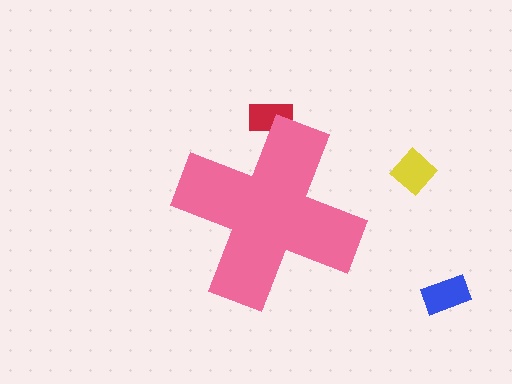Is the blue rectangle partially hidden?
No, the blue rectangle is fully visible.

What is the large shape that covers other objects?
A pink cross.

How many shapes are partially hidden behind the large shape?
1 shape is partially hidden.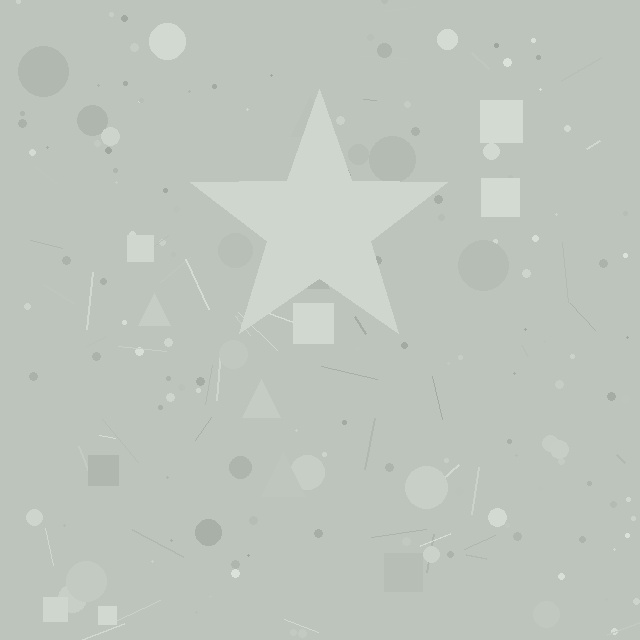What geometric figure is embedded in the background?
A star is embedded in the background.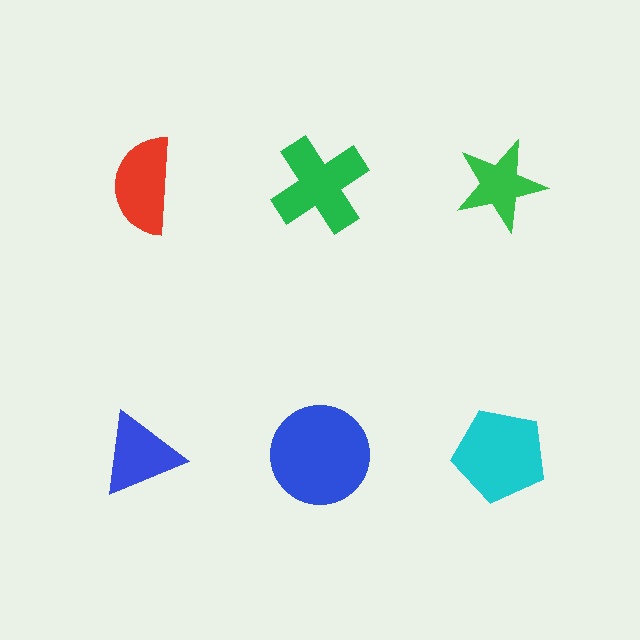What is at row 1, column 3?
A green star.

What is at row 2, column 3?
A cyan pentagon.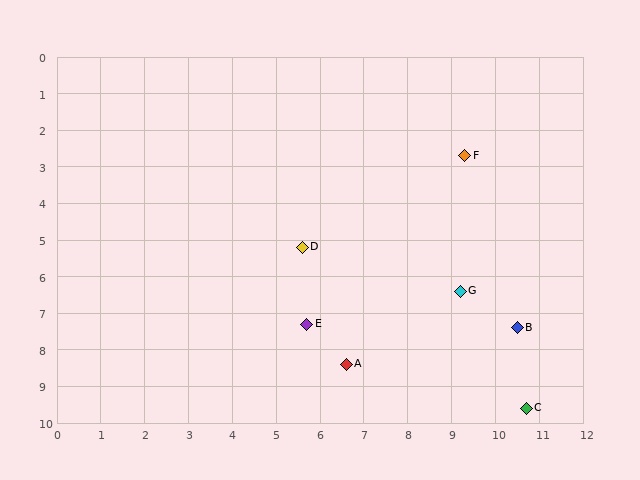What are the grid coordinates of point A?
Point A is at approximately (6.6, 8.4).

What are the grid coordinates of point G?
Point G is at approximately (9.2, 6.4).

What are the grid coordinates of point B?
Point B is at approximately (10.5, 7.4).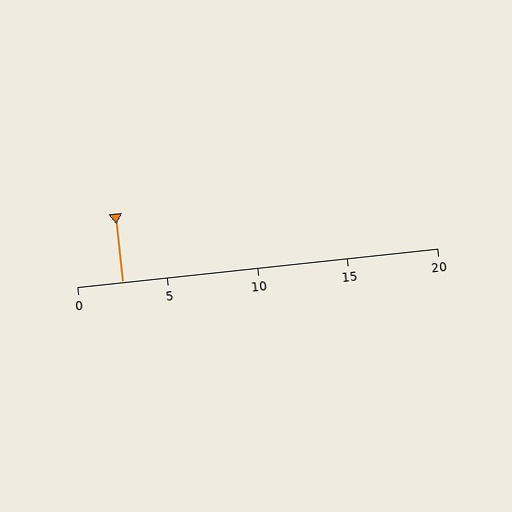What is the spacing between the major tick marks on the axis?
The major ticks are spaced 5 apart.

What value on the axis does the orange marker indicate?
The marker indicates approximately 2.5.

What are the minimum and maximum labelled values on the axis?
The axis runs from 0 to 20.